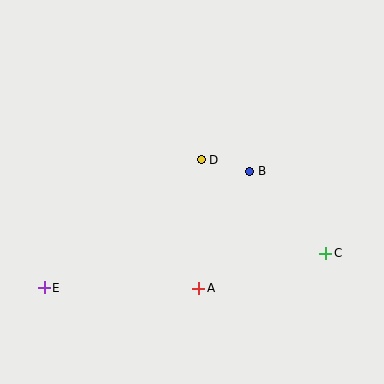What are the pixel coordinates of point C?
Point C is at (326, 253).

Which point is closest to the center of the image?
Point D at (201, 160) is closest to the center.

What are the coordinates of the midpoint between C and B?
The midpoint between C and B is at (288, 212).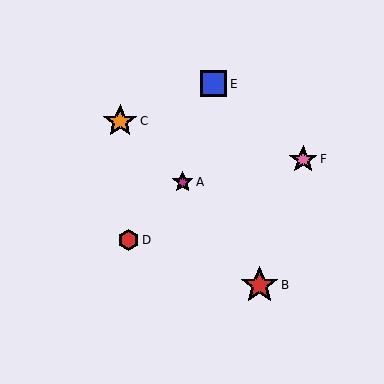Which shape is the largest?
The red star (labeled B) is the largest.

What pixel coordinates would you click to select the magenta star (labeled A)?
Click at (183, 182) to select the magenta star A.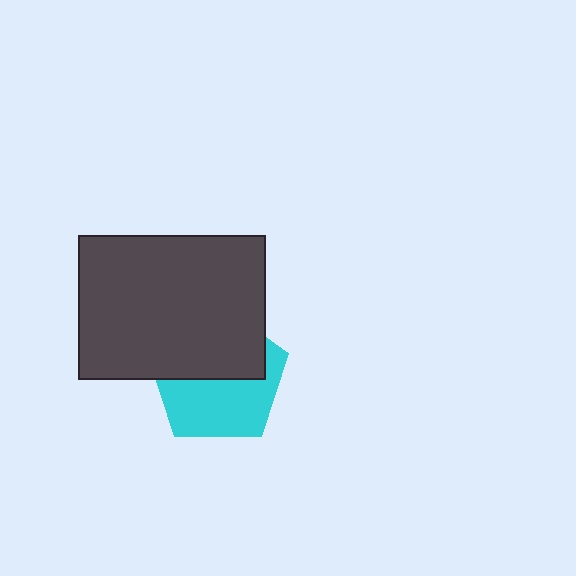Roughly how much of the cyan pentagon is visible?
About half of it is visible (roughly 52%).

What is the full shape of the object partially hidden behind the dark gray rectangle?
The partially hidden object is a cyan pentagon.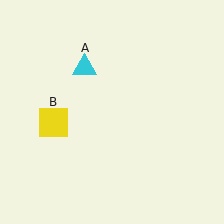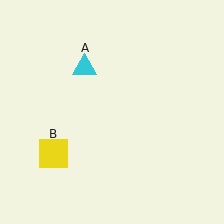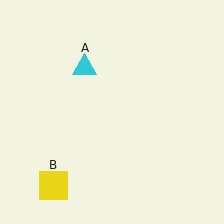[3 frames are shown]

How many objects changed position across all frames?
1 object changed position: yellow square (object B).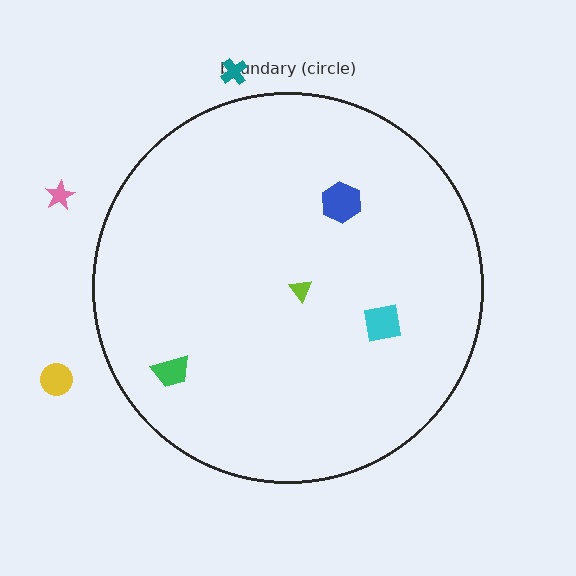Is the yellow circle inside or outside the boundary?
Outside.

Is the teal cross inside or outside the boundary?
Outside.